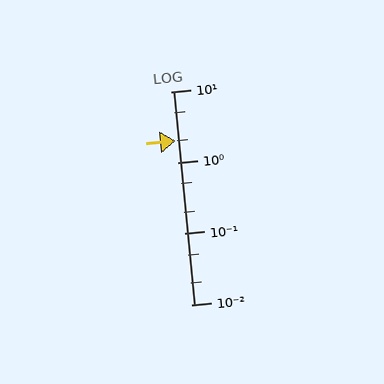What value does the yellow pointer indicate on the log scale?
The pointer indicates approximately 2.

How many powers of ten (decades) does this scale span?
The scale spans 3 decades, from 0.01 to 10.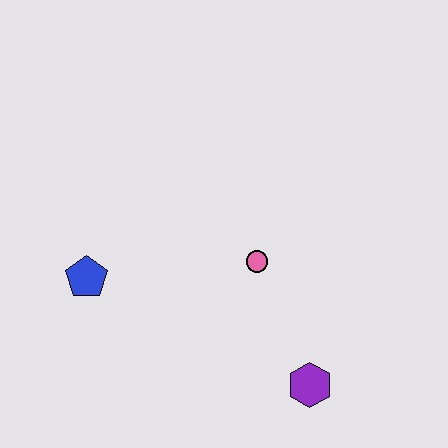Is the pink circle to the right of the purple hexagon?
No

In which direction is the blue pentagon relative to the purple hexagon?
The blue pentagon is to the left of the purple hexagon.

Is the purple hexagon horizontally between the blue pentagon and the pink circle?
No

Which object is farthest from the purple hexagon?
The blue pentagon is farthest from the purple hexagon.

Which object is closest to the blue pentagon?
The pink circle is closest to the blue pentagon.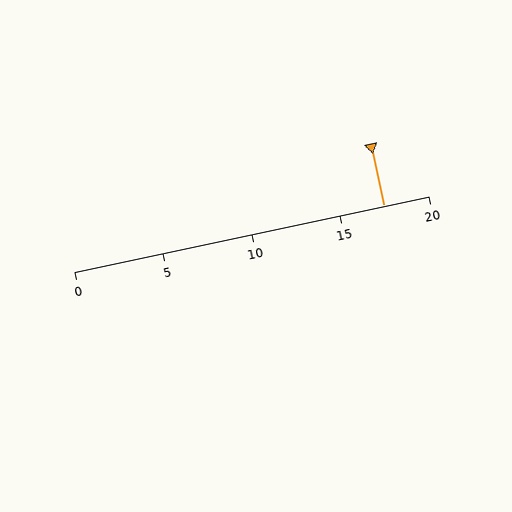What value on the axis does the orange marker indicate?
The marker indicates approximately 17.5.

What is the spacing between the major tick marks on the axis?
The major ticks are spaced 5 apart.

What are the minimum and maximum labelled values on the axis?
The axis runs from 0 to 20.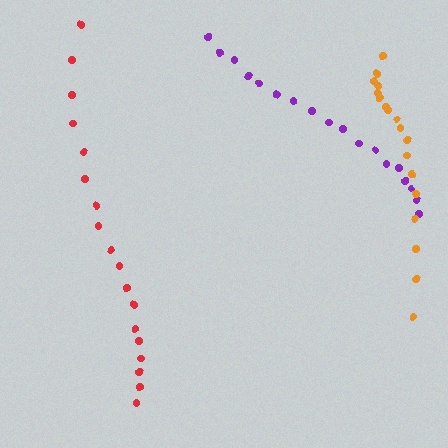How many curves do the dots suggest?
There are 3 distinct paths.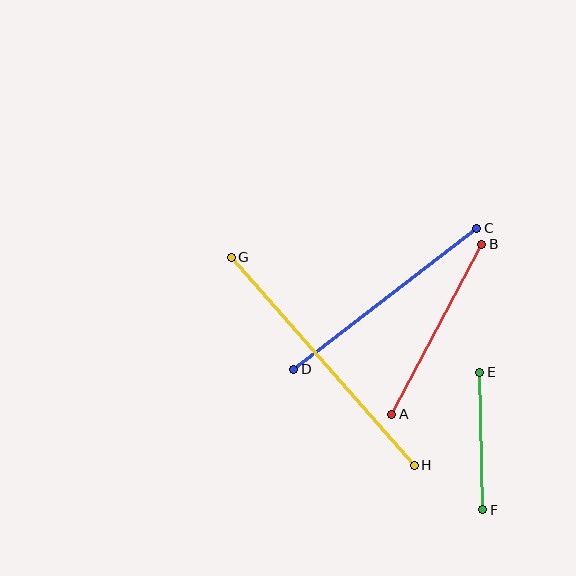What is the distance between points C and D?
The distance is approximately 231 pixels.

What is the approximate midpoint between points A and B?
The midpoint is at approximately (437, 329) pixels.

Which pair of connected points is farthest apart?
Points G and H are farthest apart.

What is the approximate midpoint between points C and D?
The midpoint is at approximately (385, 299) pixels.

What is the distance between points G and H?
The distance is approximately 277 pixels.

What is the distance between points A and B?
The distance is approximately 192 pixels.